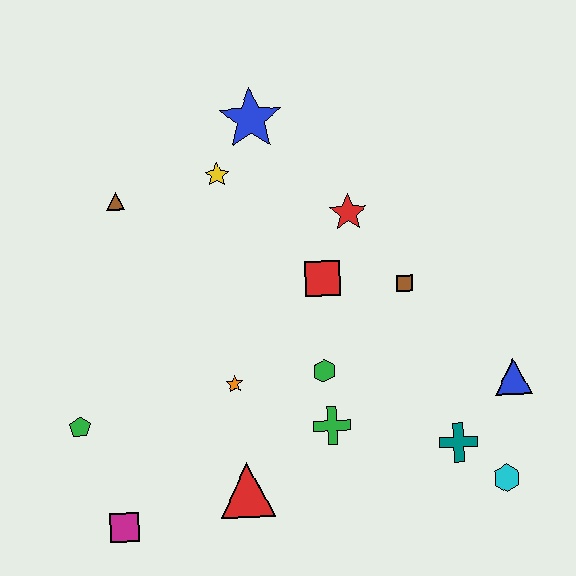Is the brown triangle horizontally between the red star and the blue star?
No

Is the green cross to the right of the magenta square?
Yes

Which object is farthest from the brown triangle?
The cyan hexagon is farthest from the brown triangle.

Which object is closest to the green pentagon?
The magenta square is closest to the green pentagon.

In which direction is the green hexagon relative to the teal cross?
The green hexagon is to the left of the teal cross.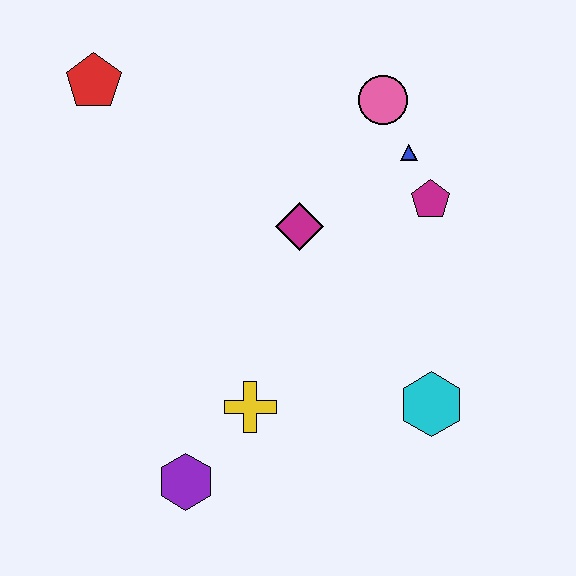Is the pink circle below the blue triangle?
No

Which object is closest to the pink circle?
The blue triangle is closest to the pink circle.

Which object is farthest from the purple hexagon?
The pink circle is farthest from the purple hexagon.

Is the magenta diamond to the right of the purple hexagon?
Yes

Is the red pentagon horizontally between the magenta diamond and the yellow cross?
No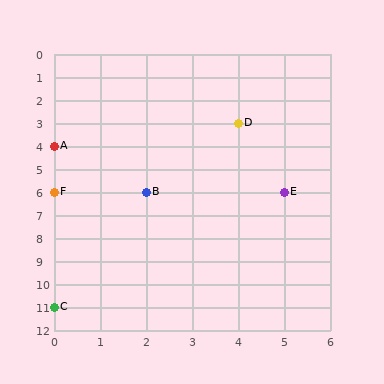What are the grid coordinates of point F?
Point F is at grid coordinates (0, 6).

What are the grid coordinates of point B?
Point B is at grid coordinates (2, 6).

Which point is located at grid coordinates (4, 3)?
Point D is at (4, 3).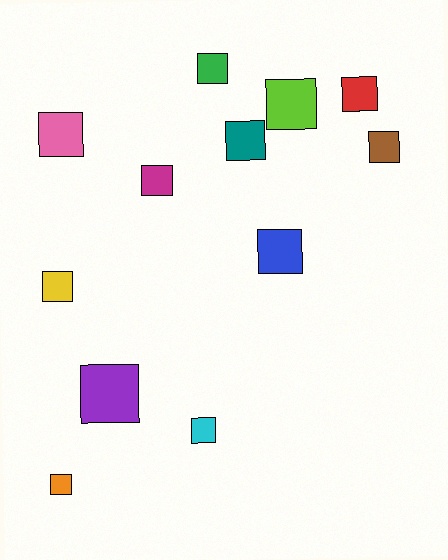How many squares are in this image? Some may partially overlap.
There are 12 squares.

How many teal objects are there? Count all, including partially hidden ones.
There is 1 teal object.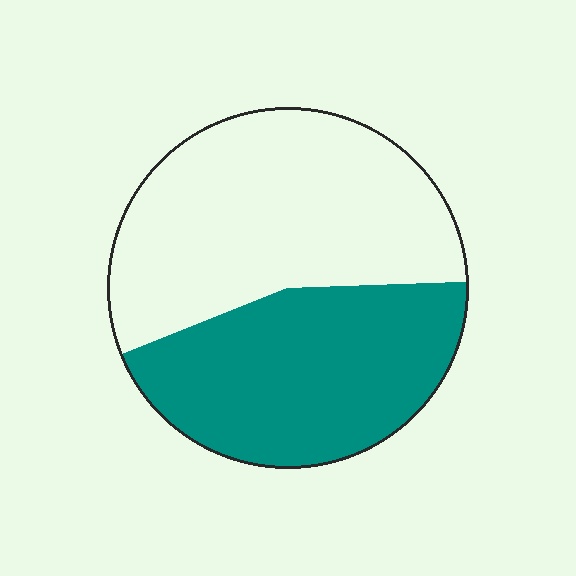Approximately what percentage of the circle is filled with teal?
Approximately 45%.